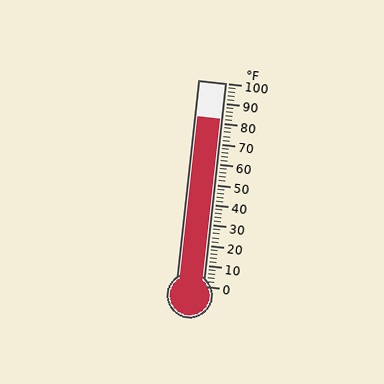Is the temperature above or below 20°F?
The temperature is above 20°F.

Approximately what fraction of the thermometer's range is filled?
The thermometer is filled to approximately 80% of its range.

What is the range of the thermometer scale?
The thermometer scale ranges from 0°F to 100°F.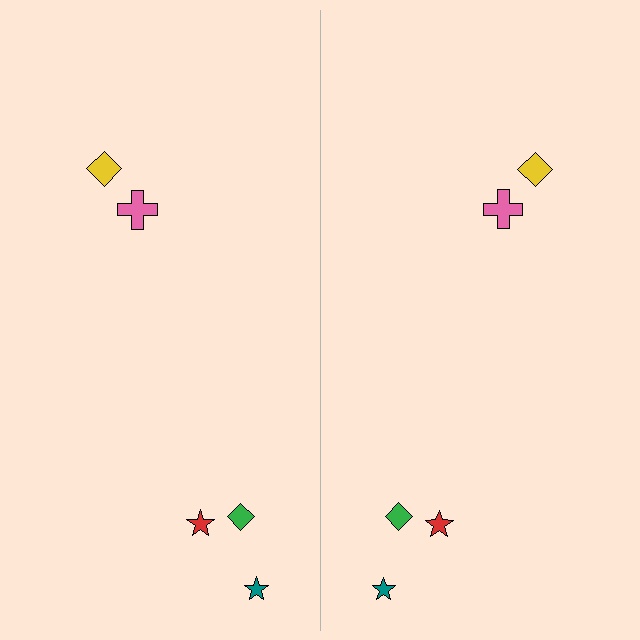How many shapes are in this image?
There are 10 shapes in this image.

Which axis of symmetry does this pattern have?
The pattern has a vertical axis of symmetry running through the center of the image.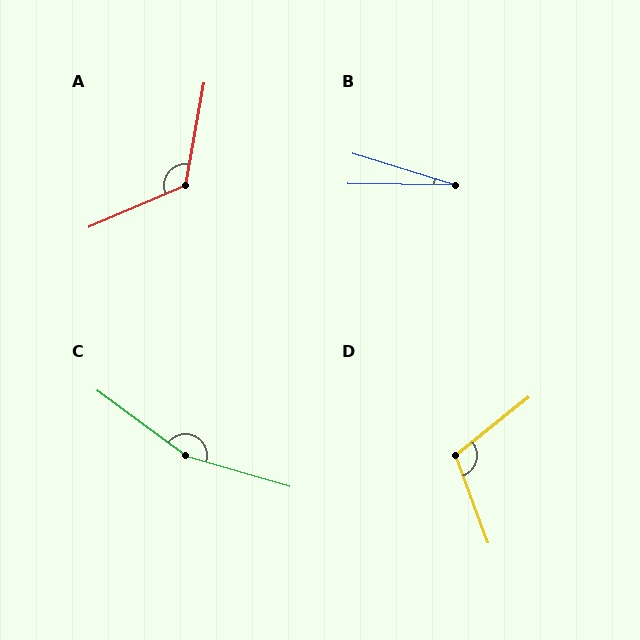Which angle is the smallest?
B, at approximately 16 degrees.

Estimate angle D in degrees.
Approximately 108 degrees.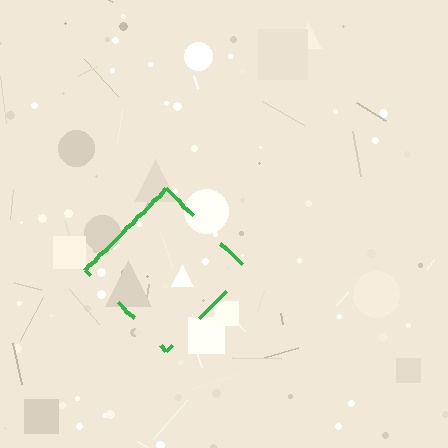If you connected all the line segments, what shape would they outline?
They would outline a diamond.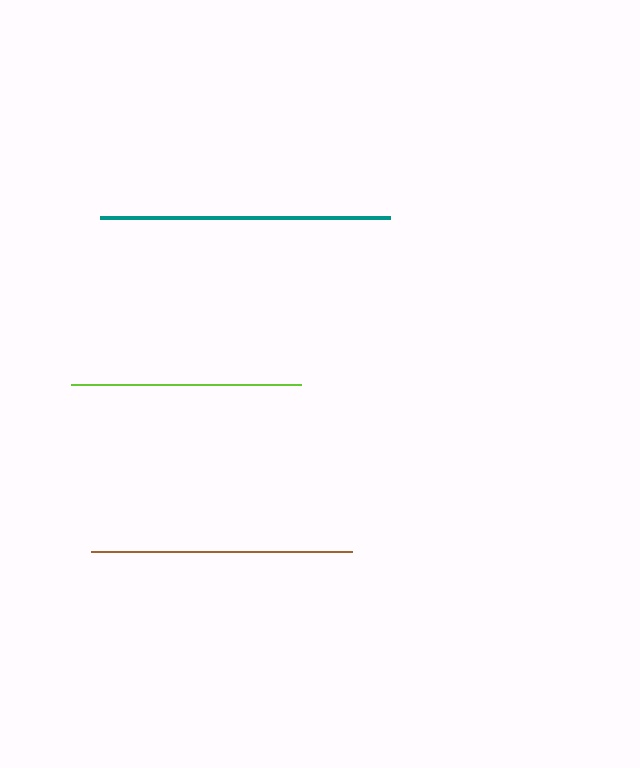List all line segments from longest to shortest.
From longest to shortest: teal, brown, lime.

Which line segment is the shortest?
The lime line is the shortest at approximately 230 pixels.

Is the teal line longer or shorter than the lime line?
The teal line is longer than the lime line.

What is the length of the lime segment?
The lime segment is approximately 230 pixels long.